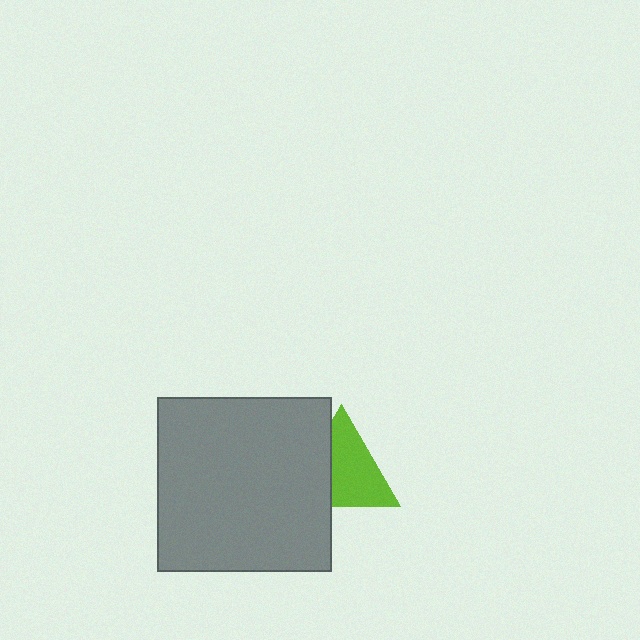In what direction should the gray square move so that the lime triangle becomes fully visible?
The gray square should move left. That is the shortest direction to clear the overlap and leave the lime triangle fully visible.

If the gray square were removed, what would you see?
You would see the complete lime triangle.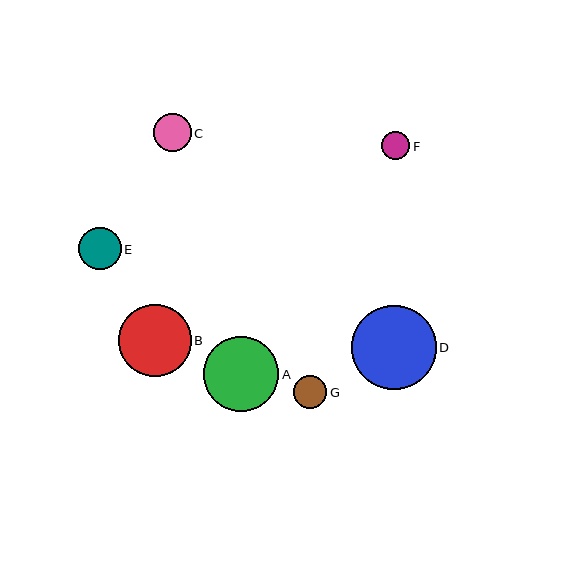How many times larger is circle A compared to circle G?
Circle A is approximately 2.3 times the size of circle G.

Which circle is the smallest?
Circle F is the smallest with a size of approximately 28 pixels.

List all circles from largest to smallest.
From largest to smallest: D, A, B, E, C, G, F.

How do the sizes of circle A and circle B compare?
Circle A and circle B are approximately the same size.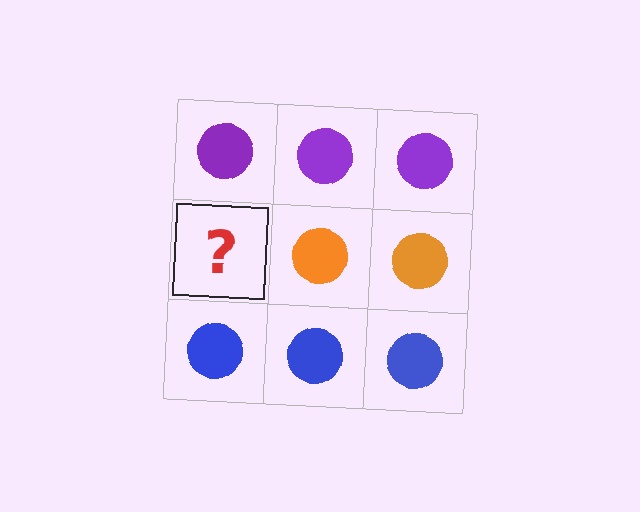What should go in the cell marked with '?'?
The missing cell should contain an orange circle.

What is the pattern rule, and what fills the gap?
The rule is that each row has a consistent color. The gap should be filled with an orange circle.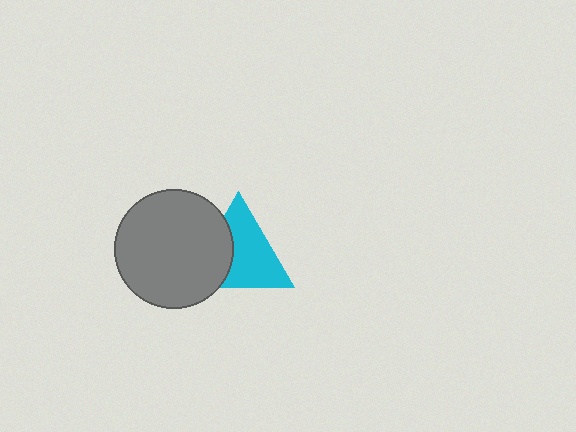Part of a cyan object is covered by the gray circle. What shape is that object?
It is a triangle.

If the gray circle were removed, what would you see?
You would see the complete cyan triangle.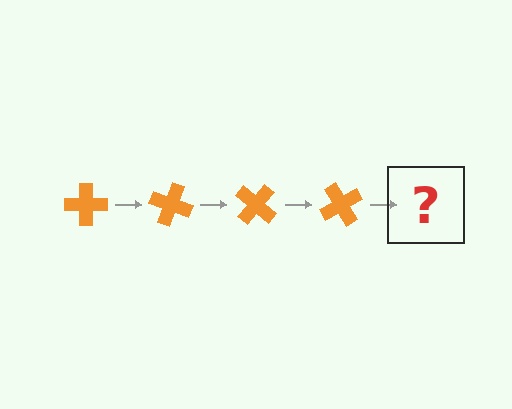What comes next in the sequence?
The next element should be an orange cross rotated 80 degrees.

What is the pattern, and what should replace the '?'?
The pattern is that the cross rotates 20 degrees each step. The '?' should be an orange cross rotated 80 degrees.